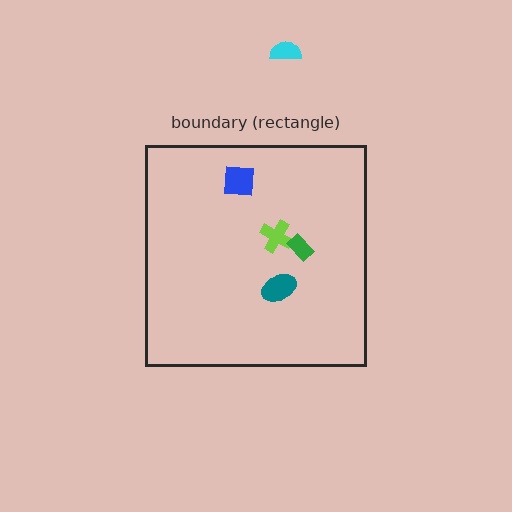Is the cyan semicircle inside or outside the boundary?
Outside.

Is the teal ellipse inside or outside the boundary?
Inside.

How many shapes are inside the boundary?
4 inside, 1 outside.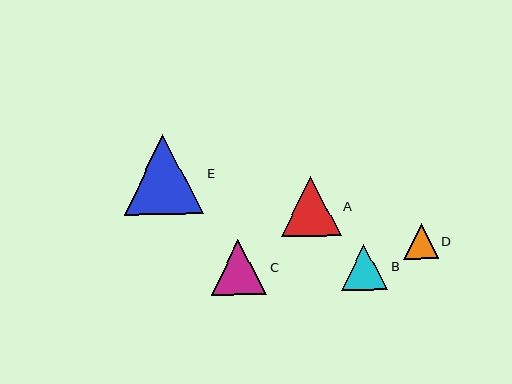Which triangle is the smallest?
Triangle D is the smallest with a size of approximately 34 pixels.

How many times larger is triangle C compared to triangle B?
Triangle C is approximately 1.2 times the size of triangle B.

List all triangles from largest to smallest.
From largest to smallest: E, A, C, B, D.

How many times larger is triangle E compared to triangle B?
Triangle E is approximately 1.7 times the size of triangle B.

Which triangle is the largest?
Triangle E is the largest with a size of approximately 80 pixels.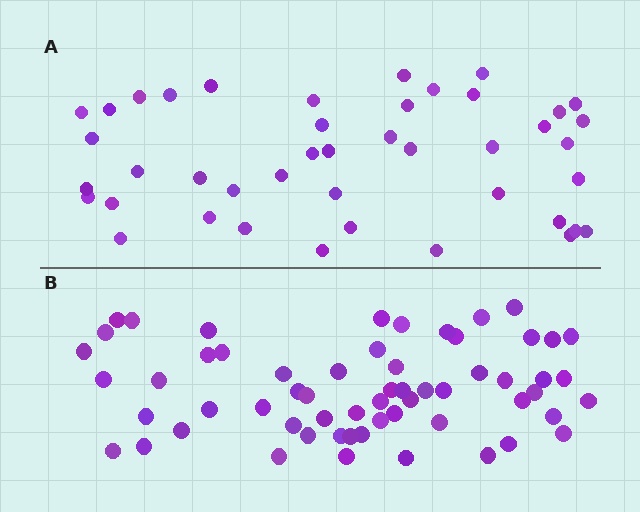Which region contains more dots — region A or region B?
Region B (the bottom region) has more dots.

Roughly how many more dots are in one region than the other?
Region B has approximately 15 more dots than region A.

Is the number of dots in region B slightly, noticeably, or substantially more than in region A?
Region B has noticeably more, but not dramatically so. The ratio is roughly 1.4 to 1.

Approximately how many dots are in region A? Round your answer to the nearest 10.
About 40 dots. (The exact count is 43, which rounds to 40.)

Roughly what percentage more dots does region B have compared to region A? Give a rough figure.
About 40% more.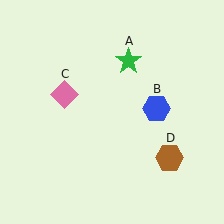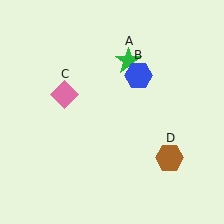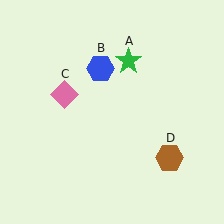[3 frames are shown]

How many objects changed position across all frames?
1 object changed position: blue hexagon (object B).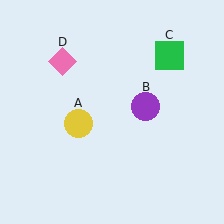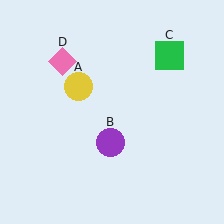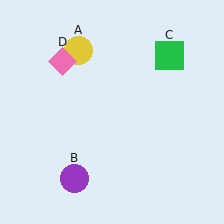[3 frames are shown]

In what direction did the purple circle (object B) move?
The purple circle (object B) moved down and to the left.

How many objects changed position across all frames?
2 objects changed position: yellow circle (object A), purple circle (object B).